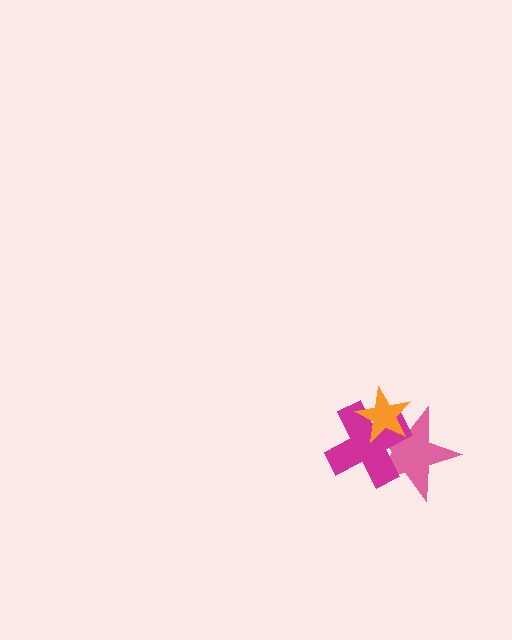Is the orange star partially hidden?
No, no other shape covers it.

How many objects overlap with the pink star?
2 objects overlap with the pink star.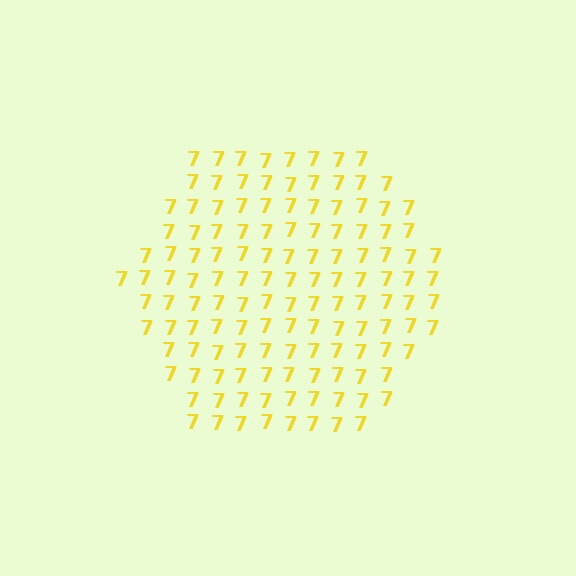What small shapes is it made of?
It is made of small digit 7's.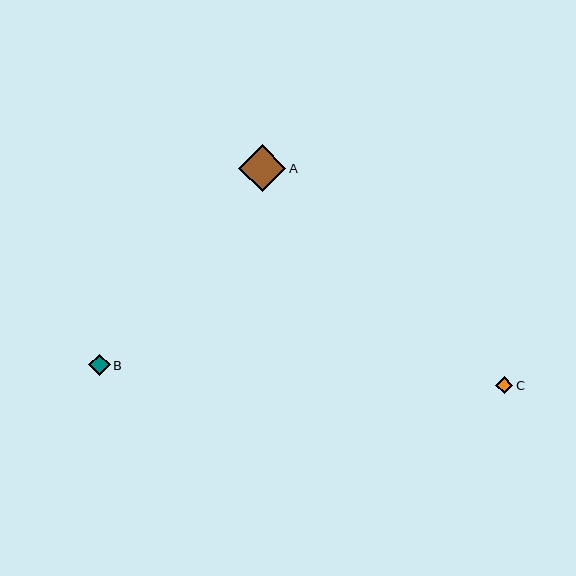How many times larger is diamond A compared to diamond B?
Diamond A is approximately 2.2 times the size of diamond B.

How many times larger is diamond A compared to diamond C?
Diamond A is approximately 2.7 times the size of diamond C.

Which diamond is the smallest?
Diamond C is the smallest with a size of approximately 18 pixels.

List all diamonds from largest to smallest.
From largest to smallest: A, B, C.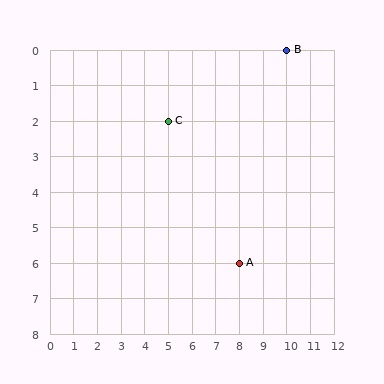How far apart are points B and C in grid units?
Points B and C are 5 columns and 2 rows apart (about 5.4 grid units diagonally).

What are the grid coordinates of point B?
Point B is at grid coordinates (10, 0).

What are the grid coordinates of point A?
Point A is at grid coordinates (8, 6).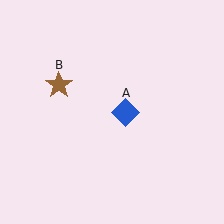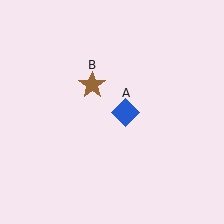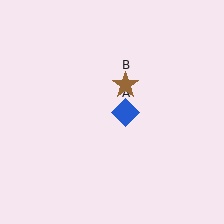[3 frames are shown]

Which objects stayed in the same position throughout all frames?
Blue diamond (object A) remained stationary.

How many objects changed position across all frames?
1 object changed position: brown star (object B).